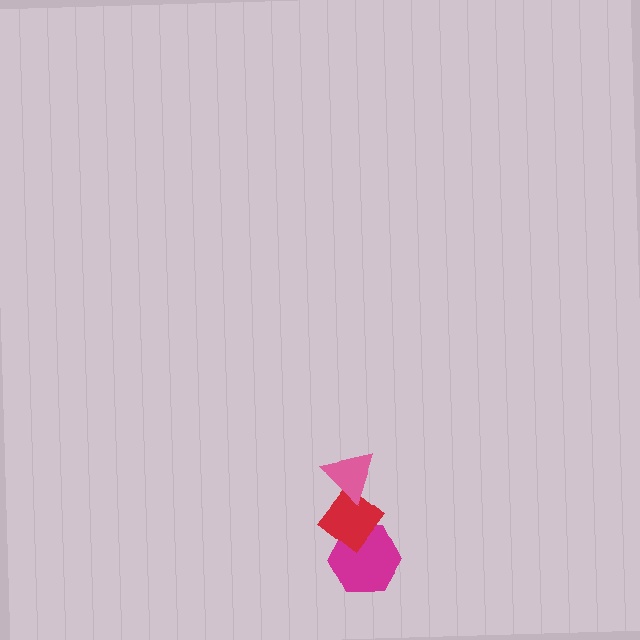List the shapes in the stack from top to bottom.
From top to bottom: the pink triangle, the red diamond, the magenta hexagon.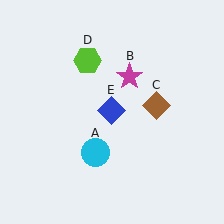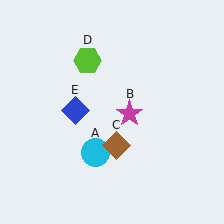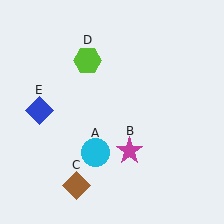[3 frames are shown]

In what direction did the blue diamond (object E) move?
The blue diamond (object E) moved left.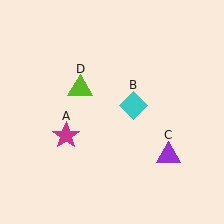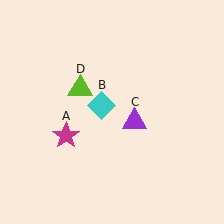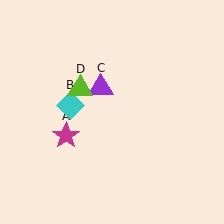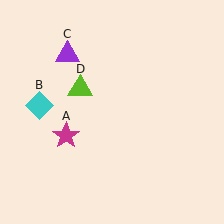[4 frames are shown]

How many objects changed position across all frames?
2 objects changed position: cyan diamond (object B), purple triangle (object C).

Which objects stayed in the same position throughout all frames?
Magenta star (object A) and lime triangle (object D) remained stationary.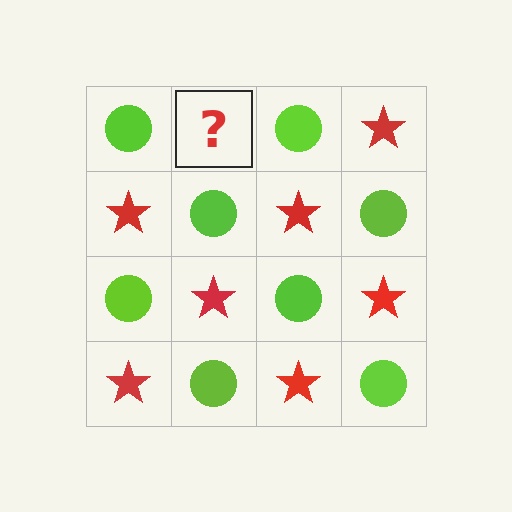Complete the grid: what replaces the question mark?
The question mark should be replaced with a red star.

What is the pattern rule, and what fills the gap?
The rule is that it alternates lime circle and red star in a checkerboard pattern. The gap should be filled with a red star.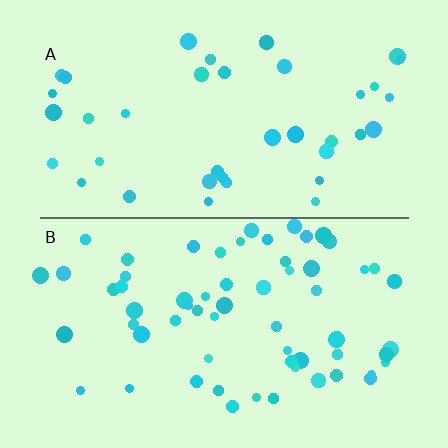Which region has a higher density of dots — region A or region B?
B (the bottom).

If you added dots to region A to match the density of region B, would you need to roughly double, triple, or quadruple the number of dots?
Approximately double.